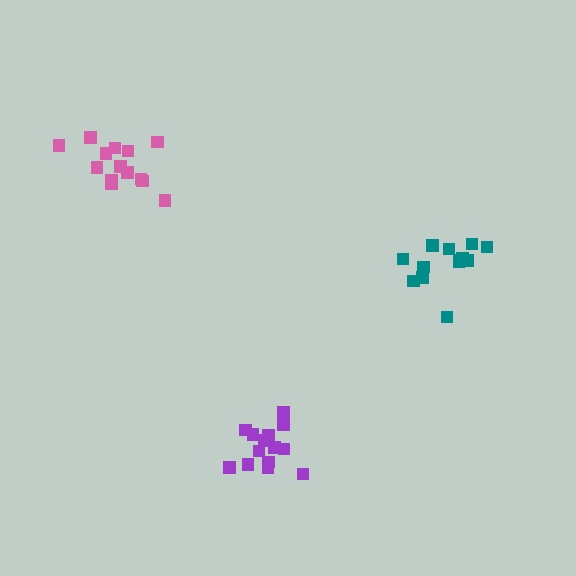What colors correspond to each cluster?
The clusters are colored: purple, pink, teal.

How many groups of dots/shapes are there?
There are 3 groups.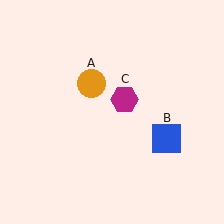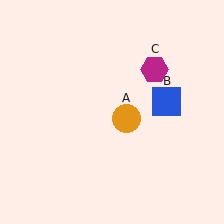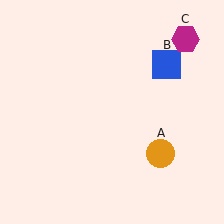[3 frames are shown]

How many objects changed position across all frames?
3 objects changed position: orange circle (object A), blue square (object B), magenta hexagon (object C).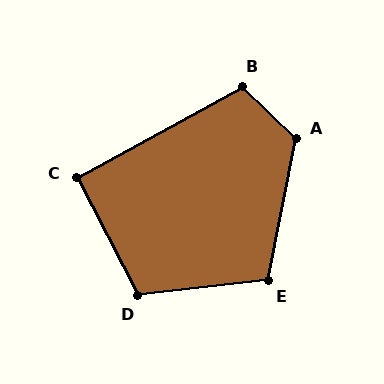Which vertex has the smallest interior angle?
C, at approximately 91 degrees.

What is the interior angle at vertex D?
Approximately 111 degrees (obtuse).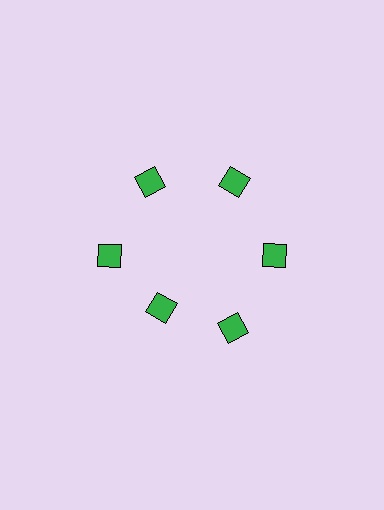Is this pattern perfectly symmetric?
No. The 6 green diamonds are arranged in a ring, but one element near the 7 o'clock position is pulled inward toward the center, breaking the 6-fold rotational symmetry.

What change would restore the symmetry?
The symmetry would be restored by moving it outward, back onto the ring so that all 6 diamonds sit at equal angles and equal distance from the center.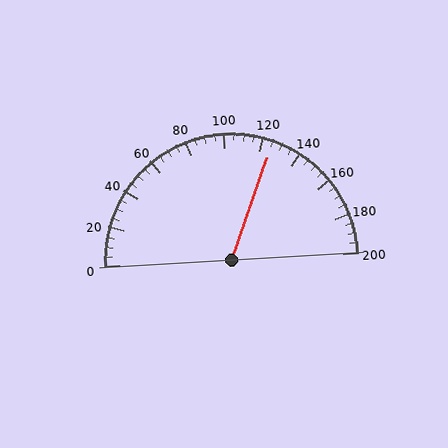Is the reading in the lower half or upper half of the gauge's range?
The reading is in the upper half of the range (0 to 200).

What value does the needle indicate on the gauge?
The needle indicates approximately 125.